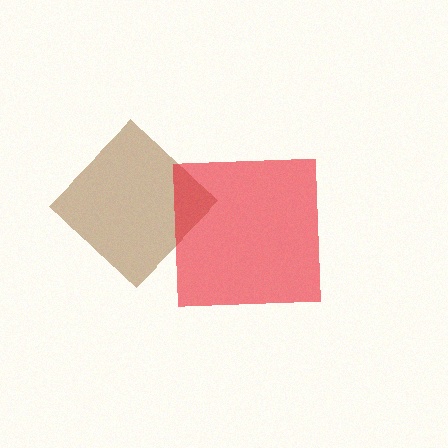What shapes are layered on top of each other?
The layered shapes are: a brown diamond, a red square.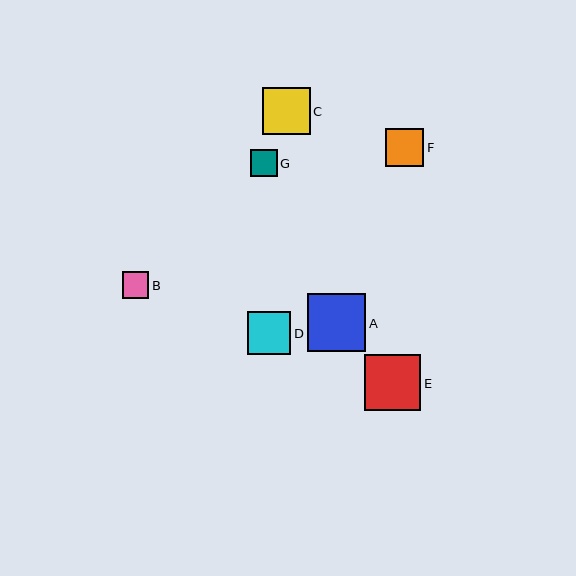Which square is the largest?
Square A is the largest with a size of approximately 58 pixels.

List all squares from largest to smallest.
From largest to smallest: A, E, C, D, F, G, B.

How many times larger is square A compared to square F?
Square A is approximately 1.5 times the size of square F.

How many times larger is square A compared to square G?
Square A is approximately 2.2 times the size of square G.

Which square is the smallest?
Square B is the smallest with a size of approximately 26 pixels.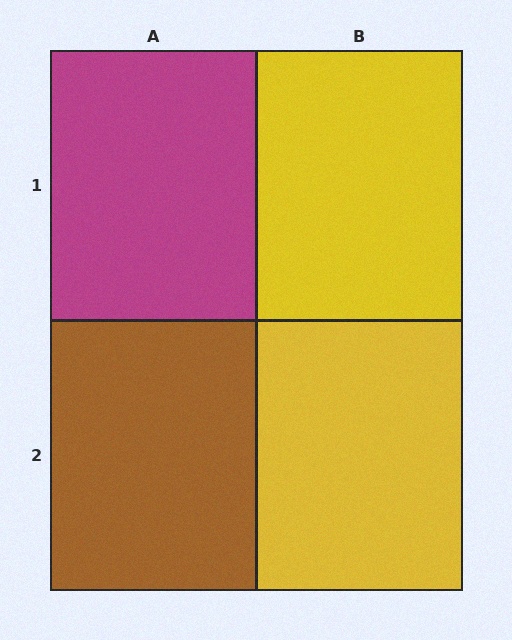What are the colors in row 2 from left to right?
Brown, yellow.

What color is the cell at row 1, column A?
Magenta.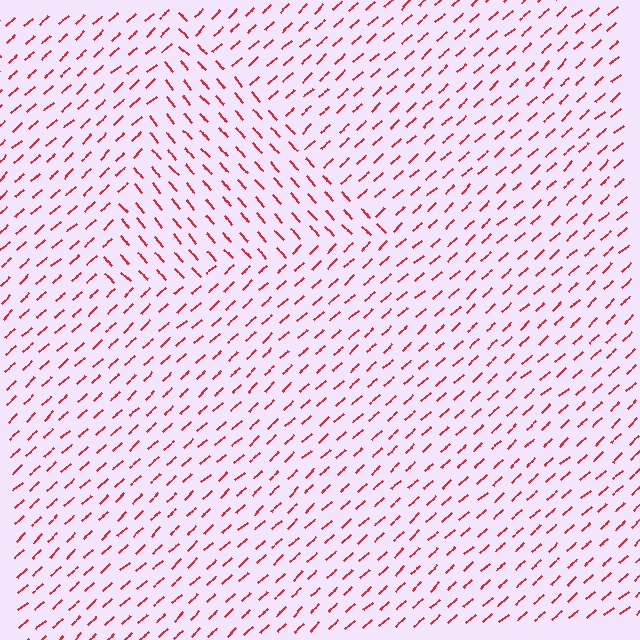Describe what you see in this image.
The image is filled with small red line segments. A triangle region in the image has lines oriented differently from the surrounding lines, creating a visible texture boundary.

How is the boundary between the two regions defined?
The boundary is defined purely by a change in line orientation (approximately 89 degrees difference). All lines are the same color and thickness.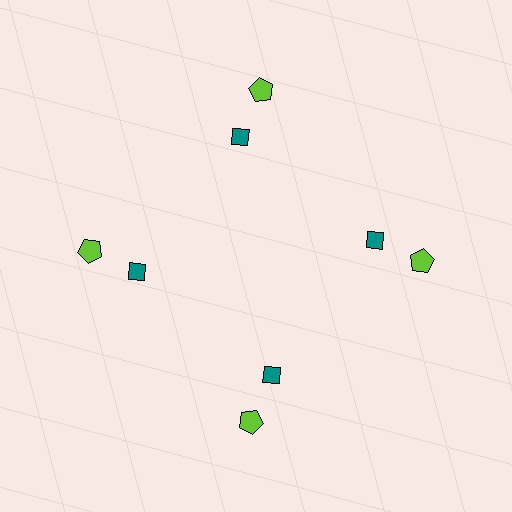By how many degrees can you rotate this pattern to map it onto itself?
The pattern maps onto itself every 90 degrees of rotation.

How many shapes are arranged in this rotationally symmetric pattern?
There are 8 shapes, arranged in 4 groups of 2.